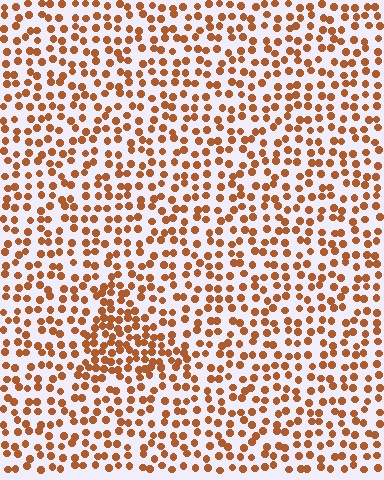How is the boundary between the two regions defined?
The boundary is defined by a change in element density (approximately 1.9x ratio). All elements are the same color, size, and shape.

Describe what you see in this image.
The image contains small brown elements arranged at two different densities. A triangle-shaped region is visible where the elements are more densely packed than the surrounding area.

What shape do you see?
I see a triangle.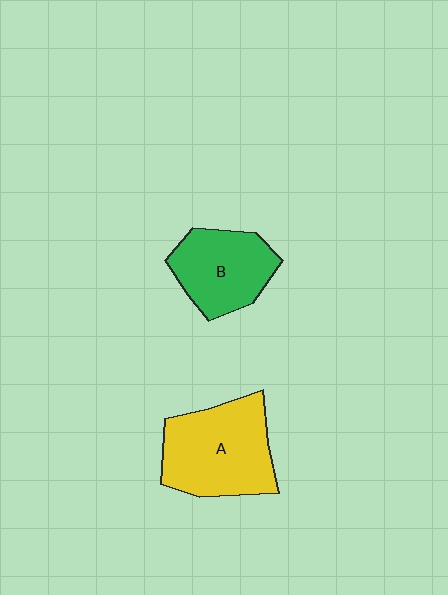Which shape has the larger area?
Shape A (yellow).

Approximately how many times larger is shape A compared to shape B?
Approximately 1.3 times.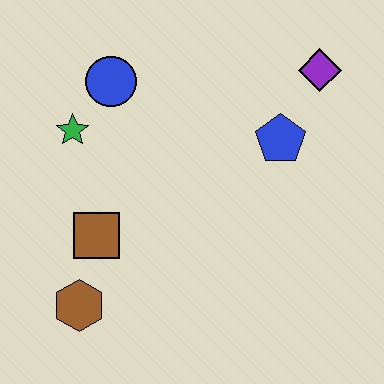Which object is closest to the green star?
The blue circle is closest to the green star.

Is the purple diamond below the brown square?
No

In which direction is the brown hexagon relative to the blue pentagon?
The brown hexagon is to the left of the blue pentagon.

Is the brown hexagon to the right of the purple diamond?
No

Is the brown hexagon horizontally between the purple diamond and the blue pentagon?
No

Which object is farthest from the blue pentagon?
The brown hexagon is farthest from the blue pentagon.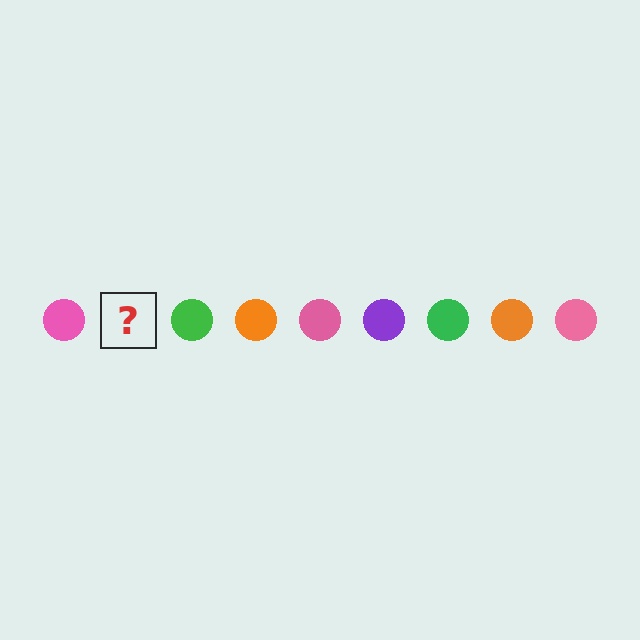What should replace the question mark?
The question mark should be replaced with a purple circle.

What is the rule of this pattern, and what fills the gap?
The rule is that the pattern cycles through pink, purple, green, orange circles. The gap should be filled with a purple circle.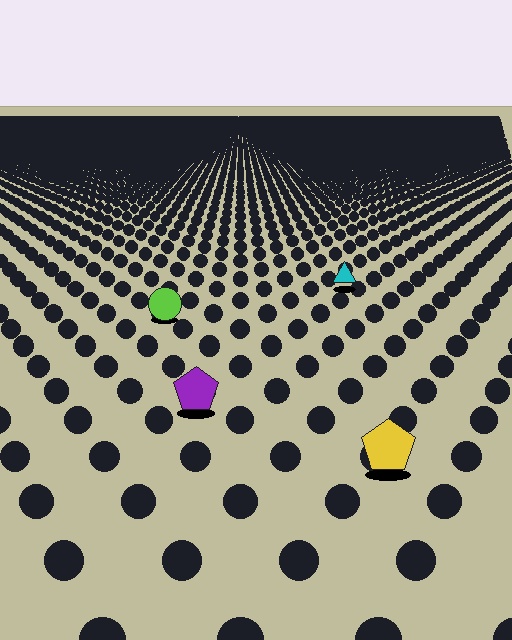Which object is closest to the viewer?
The yellow pentagon is closest. The texture marks near it are larger and more spread out.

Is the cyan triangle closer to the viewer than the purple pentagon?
No. The purple pentagon is closer — you can tell from the texture gradient: the ground texture is coarser near it.